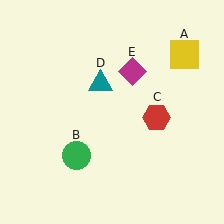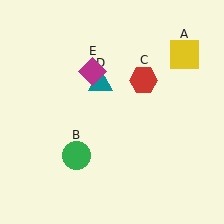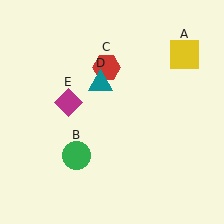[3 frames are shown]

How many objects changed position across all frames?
2 objects changed position: red hexagon (object C), magenta diamond (object E).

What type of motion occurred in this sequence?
The red hexagon (object C), magenta diamond (object E) rotated counterclockwise around the center of the scene.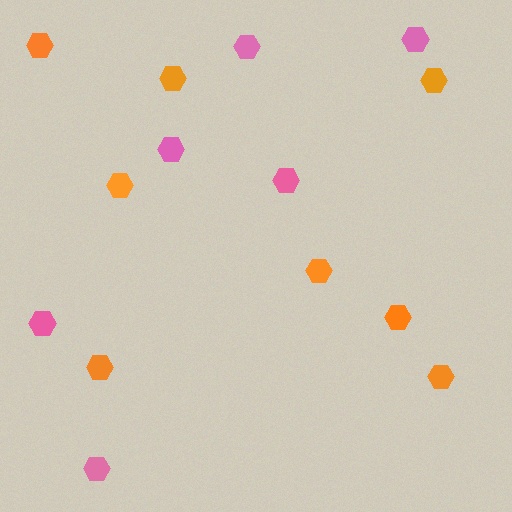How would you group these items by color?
There are 2 groups: one group of pink hexagons (6) and one group of orange hexagons (8).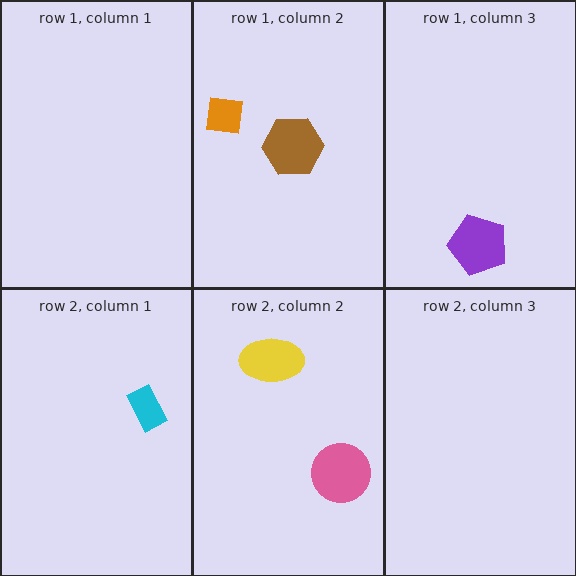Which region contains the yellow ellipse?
The row 2, column 2 region.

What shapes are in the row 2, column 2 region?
The pink circle, the yellow ellipse.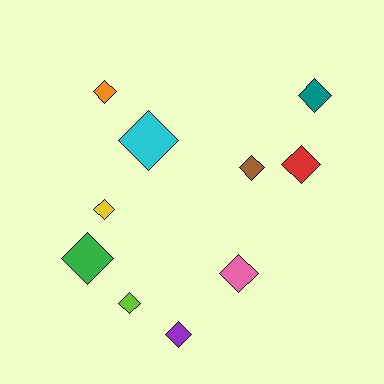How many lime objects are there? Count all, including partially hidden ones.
There is 1 lime object.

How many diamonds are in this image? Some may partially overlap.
There are 10 diamonds.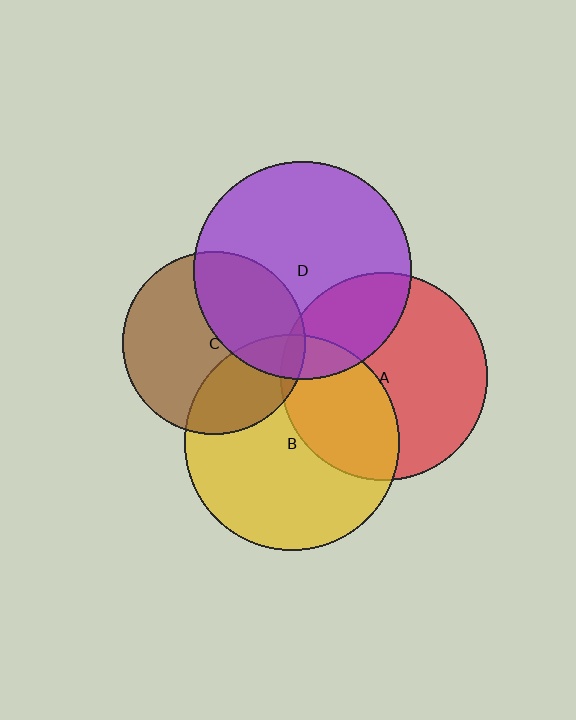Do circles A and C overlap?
Yes.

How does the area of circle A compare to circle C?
Approximately 1.3 times.